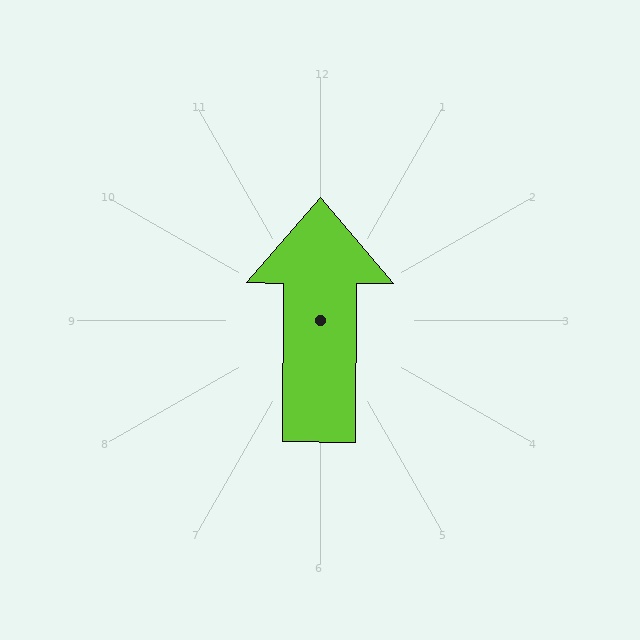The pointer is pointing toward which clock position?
Roughly 12 o'clock.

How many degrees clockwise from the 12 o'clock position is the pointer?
Approximately 0 degrees.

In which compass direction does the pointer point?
North.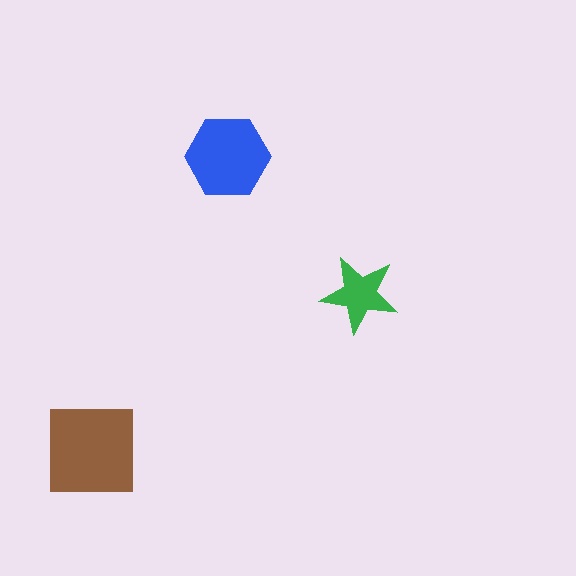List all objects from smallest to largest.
The green star, the blue hexagon, the brown square.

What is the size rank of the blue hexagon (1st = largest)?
2nd.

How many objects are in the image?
There are 3 objects in the image.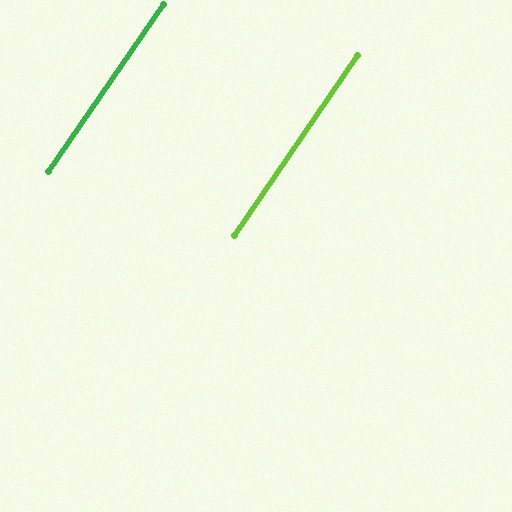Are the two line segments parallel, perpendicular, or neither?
Parallel — their directions differ by only 0.3°.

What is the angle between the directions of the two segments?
Approximately 0 degrees.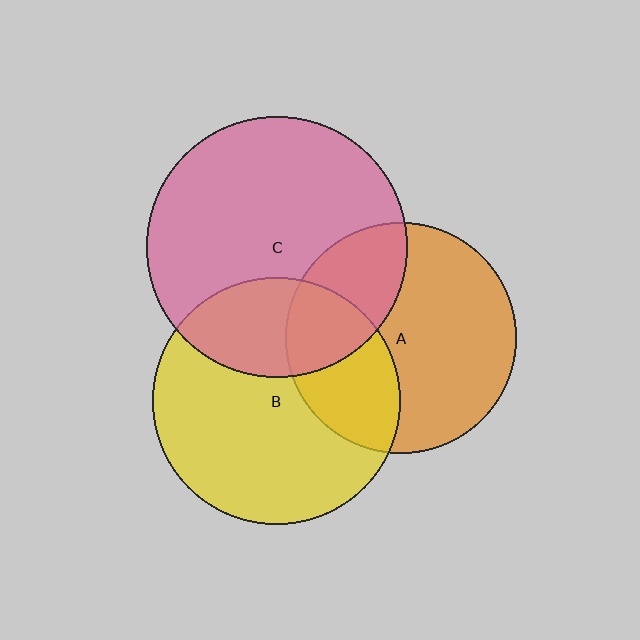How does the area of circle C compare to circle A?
Approximately 1.3 times.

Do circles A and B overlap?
Yes.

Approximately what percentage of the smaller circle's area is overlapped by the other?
Approximately 30%.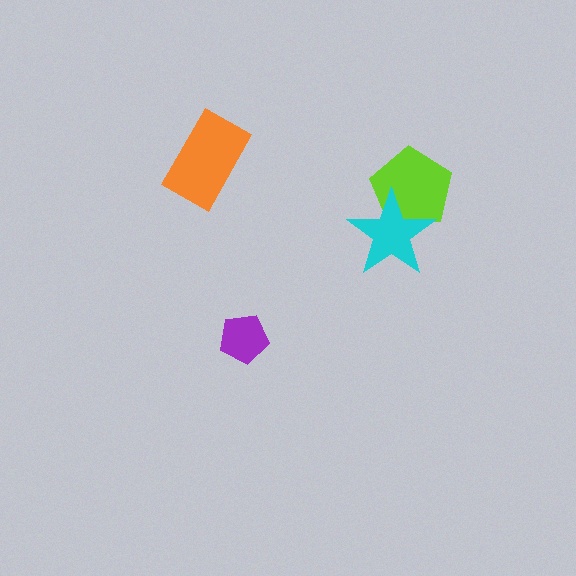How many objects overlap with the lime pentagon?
1 object overlaps with the lime pentagon.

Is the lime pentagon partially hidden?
Yes, it is partially covered by another shape.